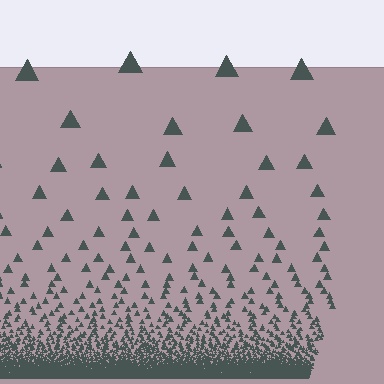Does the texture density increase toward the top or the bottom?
Density increases toward the bottom.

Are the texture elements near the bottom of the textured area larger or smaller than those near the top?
Smaller. The gradient is inverted — elements near the bottom are smaller and denser.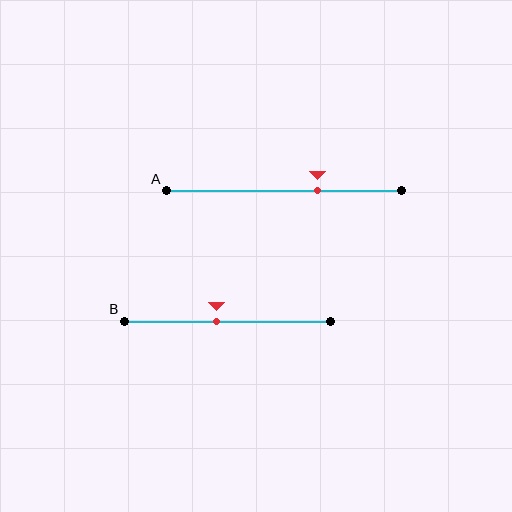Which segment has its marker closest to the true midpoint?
Segment B has its marker closest to the true midpoint.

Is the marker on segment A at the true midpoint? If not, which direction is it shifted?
No, the marker on segment A is shifted to the right by about 15% of the segment length.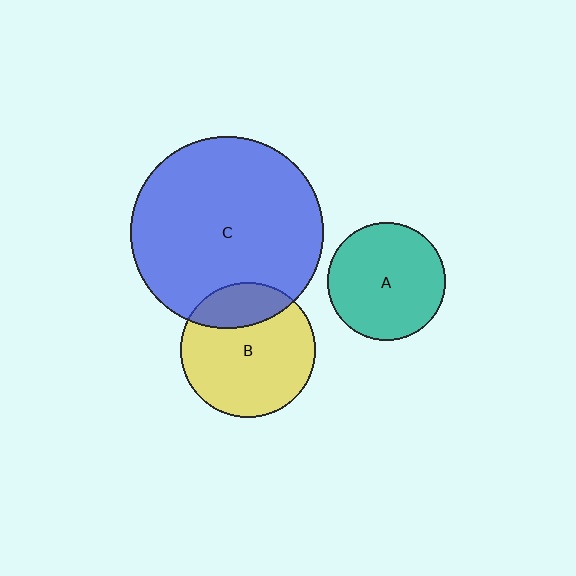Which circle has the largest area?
Circle C (blue).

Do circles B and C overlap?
Yes.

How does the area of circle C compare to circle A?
Approximately 2.6 times.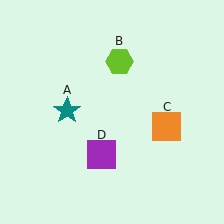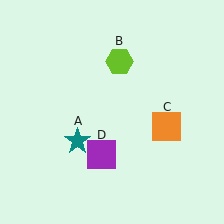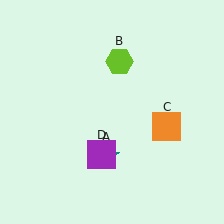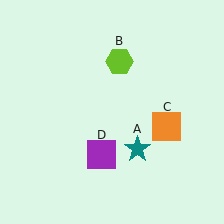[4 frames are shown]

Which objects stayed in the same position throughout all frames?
Lime hexagon (object B) and orange square (object C) and purple square (object D) remained stationary.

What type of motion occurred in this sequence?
The teal star (object A) rotated counterclockwise around the center of the scene.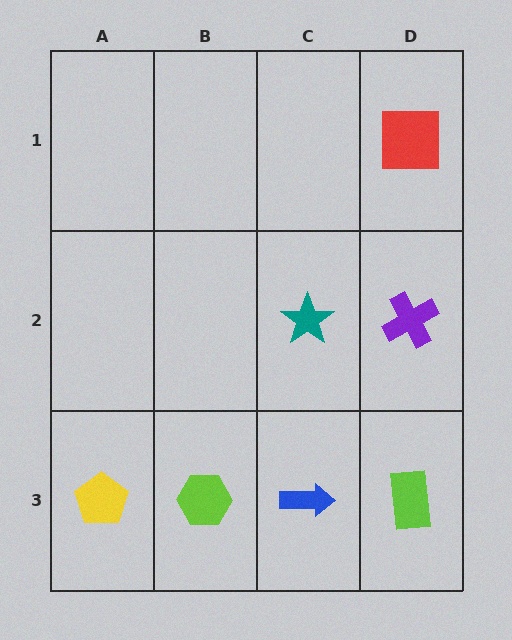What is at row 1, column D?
A red square.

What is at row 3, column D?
A lime rectangle.